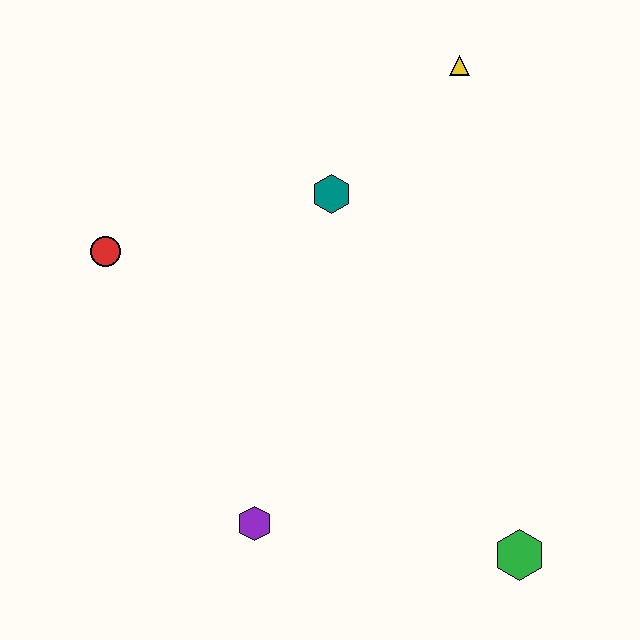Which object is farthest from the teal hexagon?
The green hexagon is farthest from the teal hexagon.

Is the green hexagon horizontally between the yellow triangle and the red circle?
No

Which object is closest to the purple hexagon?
The green hexagon is closest to the purple hexagon.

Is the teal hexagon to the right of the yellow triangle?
No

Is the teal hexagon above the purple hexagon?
Yes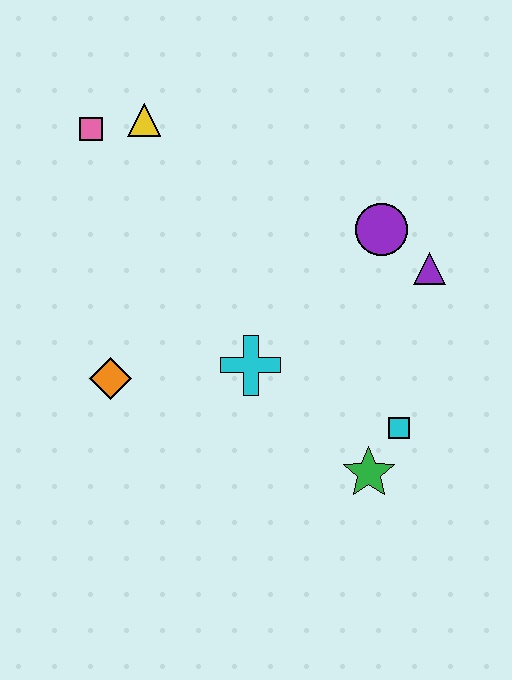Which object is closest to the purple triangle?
The purple circle is closest to the purple triangle.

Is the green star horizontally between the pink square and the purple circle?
Yes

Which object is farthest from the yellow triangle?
The green star is farthest from the yellow triangle.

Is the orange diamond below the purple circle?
Yes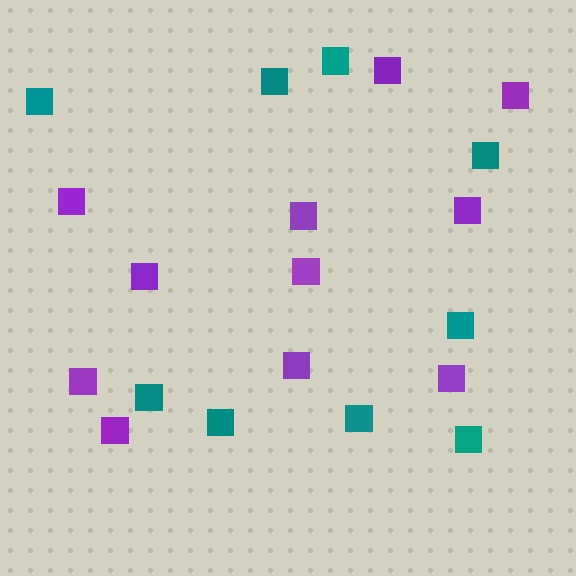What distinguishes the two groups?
There are 2 groups: one group of purple squares (11) and one group of teal squares (9).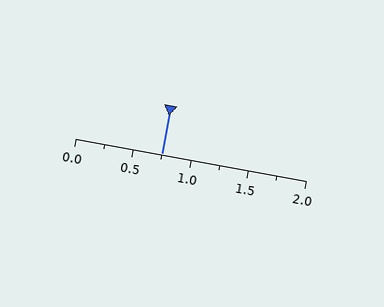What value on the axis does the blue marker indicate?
The marker indicates approximately 0.75.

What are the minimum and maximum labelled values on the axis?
The axis runs from 0.0 to 2.0.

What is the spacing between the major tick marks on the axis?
The major ticks are spaced 0.5 apart.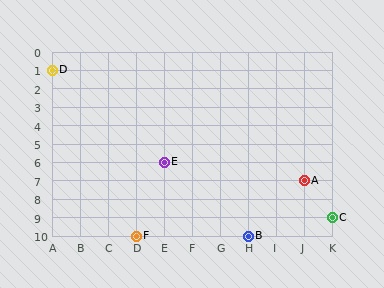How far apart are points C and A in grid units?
Points C and A are 1 column and 2 rows apart (about 2.2 grid units diagonally).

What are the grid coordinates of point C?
Point C is at grid coordinates (K, 9).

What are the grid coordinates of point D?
Point D is at grid coordinates (A, 1).